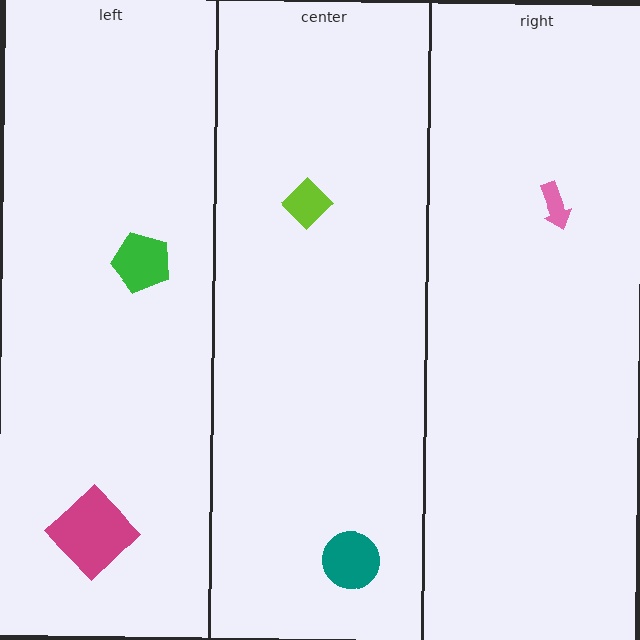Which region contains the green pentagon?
The left region.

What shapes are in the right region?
The pink arrow.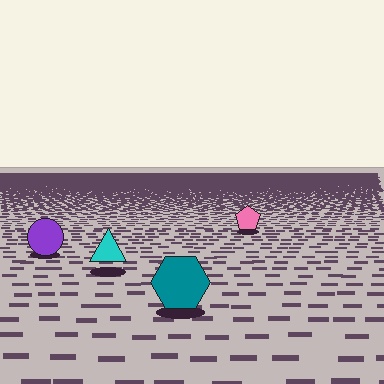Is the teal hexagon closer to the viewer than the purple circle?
Yes. The teal hexagon is closer — you can tell from the texture gradient: the ground texture is coarser near it.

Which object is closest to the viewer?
The teal hexagon is closest. The texture marks near it are larger and more spread out.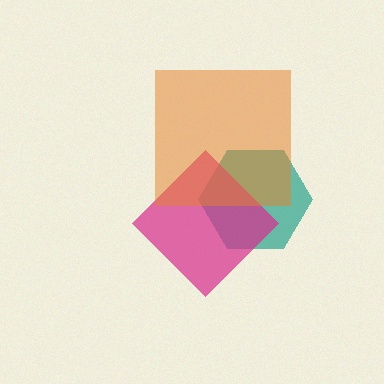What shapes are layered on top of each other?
The layered shapes are: a teal hexagon, a magenta diamond, an orange square.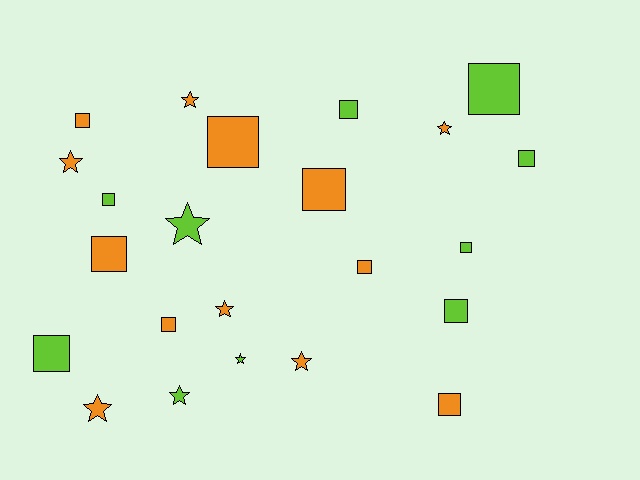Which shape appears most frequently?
Square, with 14 objects.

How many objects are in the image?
There are 23 objects.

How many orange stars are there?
There are 6 orange stars.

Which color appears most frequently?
Orange, with 13 objects.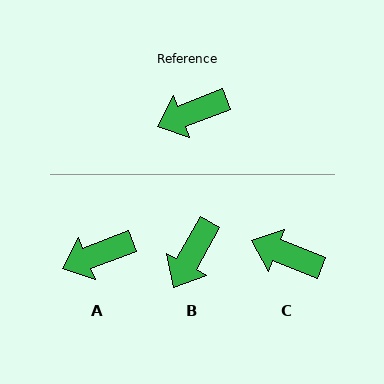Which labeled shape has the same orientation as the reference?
A.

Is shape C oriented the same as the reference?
No, it is off by about 43 degrees.